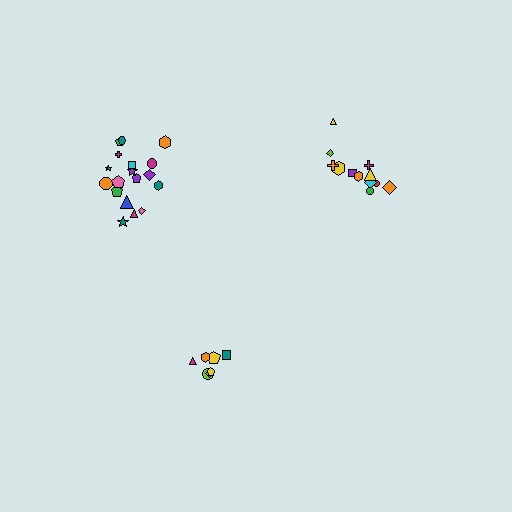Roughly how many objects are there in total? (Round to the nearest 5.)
Roughly 35 objects in total.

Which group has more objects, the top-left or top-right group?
The top-left group.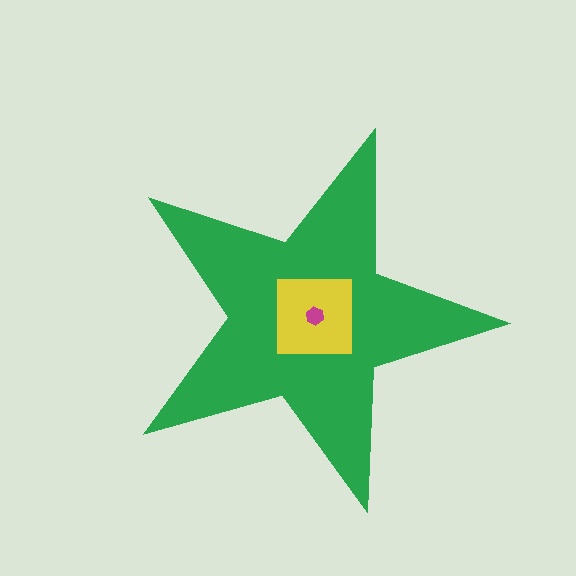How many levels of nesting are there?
3.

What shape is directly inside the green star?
The yellow square.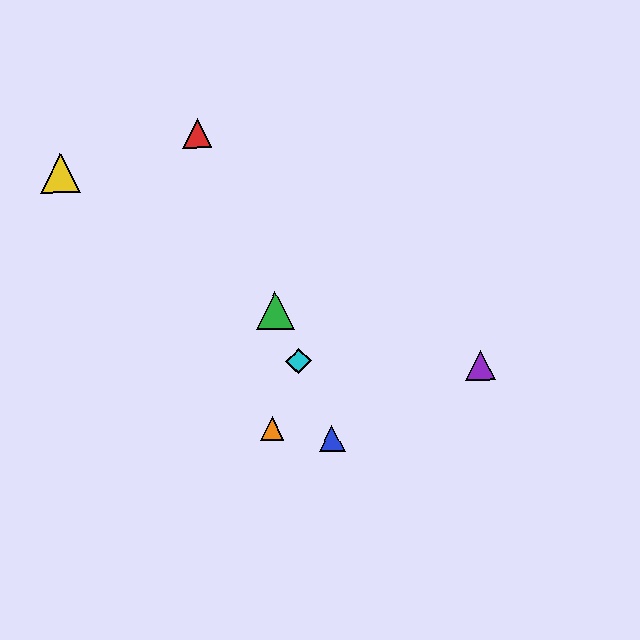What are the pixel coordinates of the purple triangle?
The purple triangle is at (481, 365).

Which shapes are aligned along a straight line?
The red triangle, the blue triangle, the green triangle, the cyan diamond are aligned along a straight line.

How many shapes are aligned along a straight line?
4 shapes (the red triangle, the blue triangle, the green triangle, the cyan diamond) are aligned along a straight line.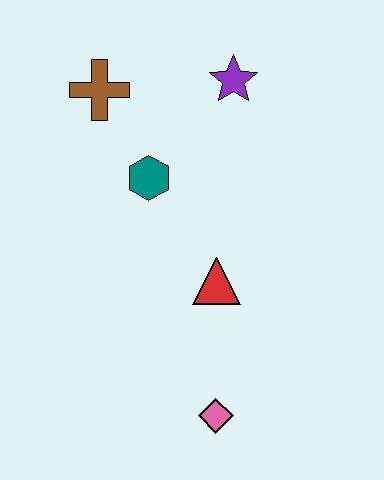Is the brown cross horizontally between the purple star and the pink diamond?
No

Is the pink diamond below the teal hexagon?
Yes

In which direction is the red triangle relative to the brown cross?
The red triangle is below the brown cross.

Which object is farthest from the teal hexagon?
The pink diamond is farthest from the teal hexagon.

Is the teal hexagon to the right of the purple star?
No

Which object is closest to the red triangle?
The teal hexagon is closest to the red triangle.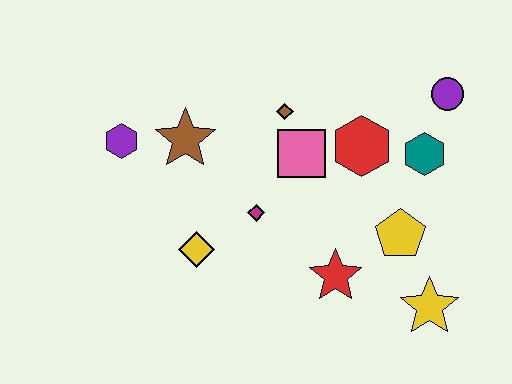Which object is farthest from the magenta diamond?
The purple circle is farthest from the magenta diamond.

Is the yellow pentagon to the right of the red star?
Yes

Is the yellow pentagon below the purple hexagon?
Yes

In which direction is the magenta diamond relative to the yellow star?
The magenta diamond is to the left of the yellow star.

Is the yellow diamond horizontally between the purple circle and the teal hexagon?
No